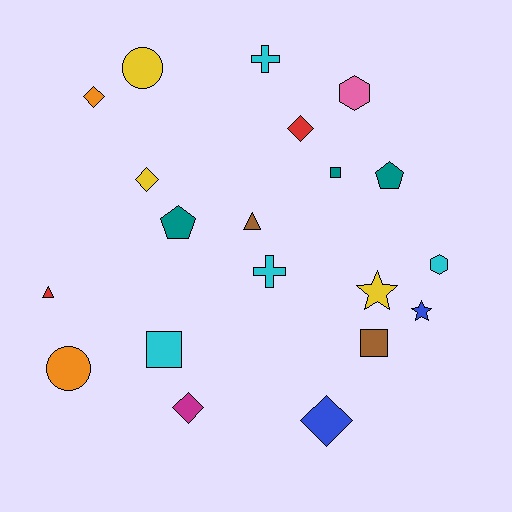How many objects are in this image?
There are 20 objects.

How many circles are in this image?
There are 2 circles.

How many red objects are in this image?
There are 2 red objects.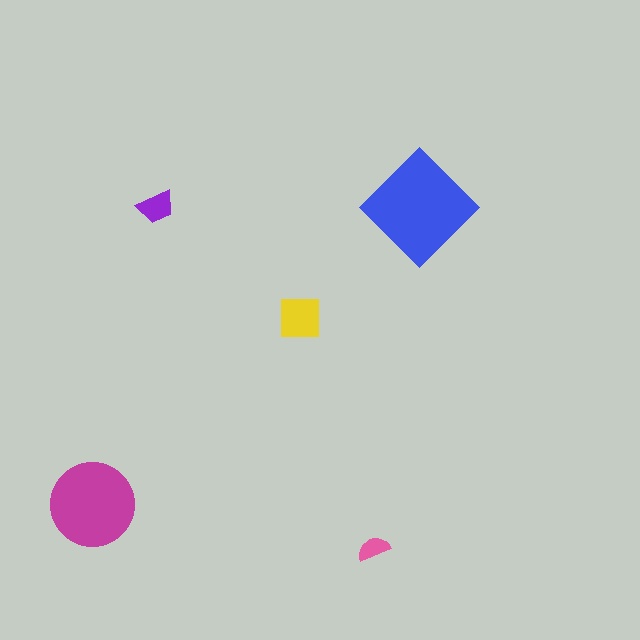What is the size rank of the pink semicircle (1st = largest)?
5th.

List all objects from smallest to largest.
The pink semicircle, the purple trapezoid, the yellow square, the magenta circle, the blue diamond.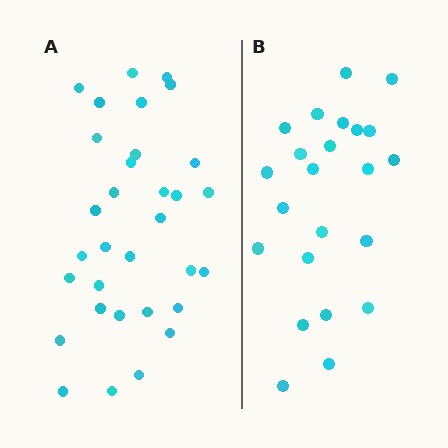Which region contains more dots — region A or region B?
Region A (the left region) has more dots.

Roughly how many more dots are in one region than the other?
Region A has roughly 8 or so more dots than region B.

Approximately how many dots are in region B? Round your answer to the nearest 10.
About 20 dots. (The exact count is 23, which rounds to 20.)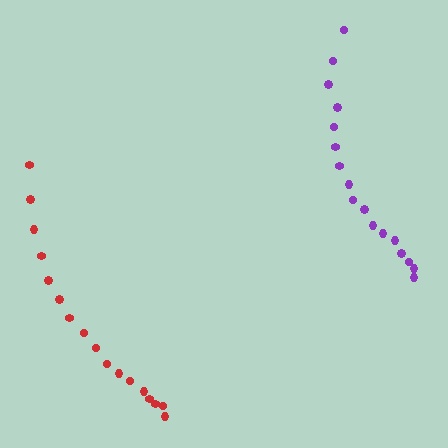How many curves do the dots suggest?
There are 2 distinct paths.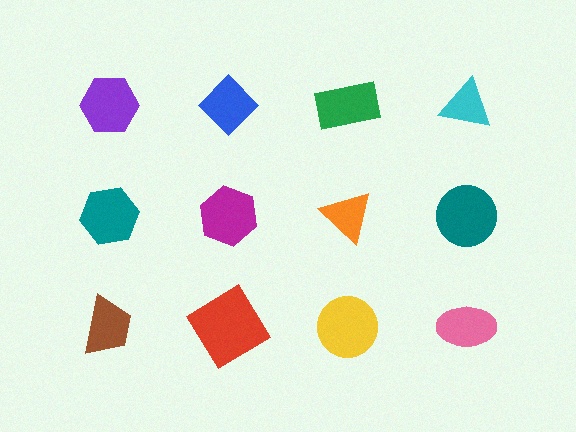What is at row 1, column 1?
A purple hexagon.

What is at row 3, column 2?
A red diamond.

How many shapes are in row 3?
4 shapes.